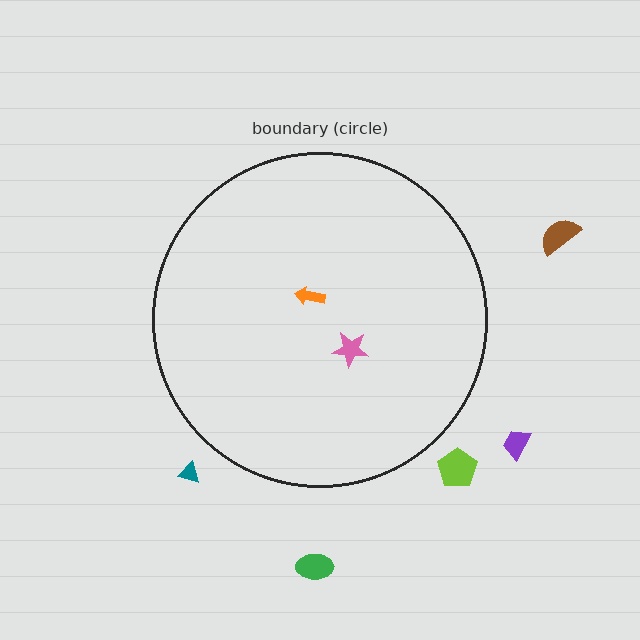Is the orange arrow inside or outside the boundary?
Inside.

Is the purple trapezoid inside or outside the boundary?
Outside.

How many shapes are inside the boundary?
2 inside, 5 outside.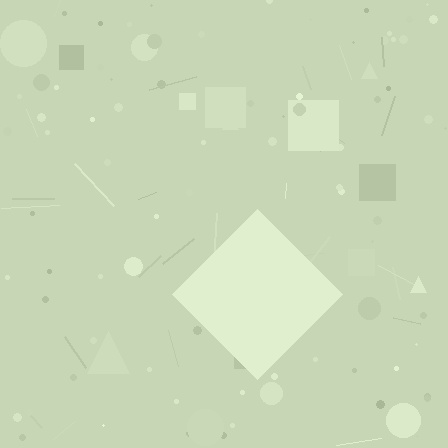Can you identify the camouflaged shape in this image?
The camouflaged shape is a diamond.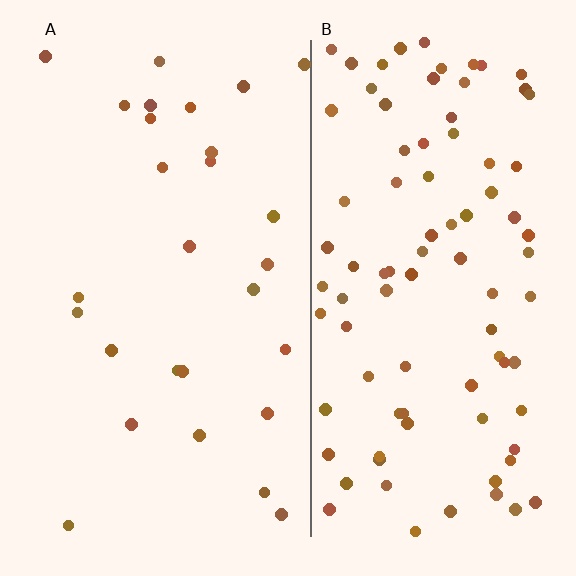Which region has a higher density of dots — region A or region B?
B (the right).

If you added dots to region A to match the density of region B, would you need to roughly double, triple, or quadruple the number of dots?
Approximately triple.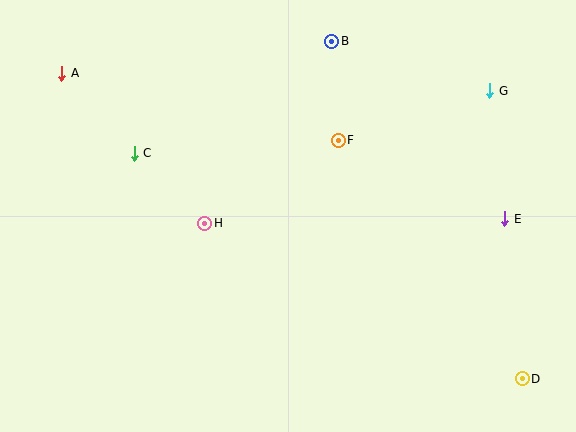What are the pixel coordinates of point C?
Point C is at (134, 153).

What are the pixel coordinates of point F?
Point F is at (338, 140).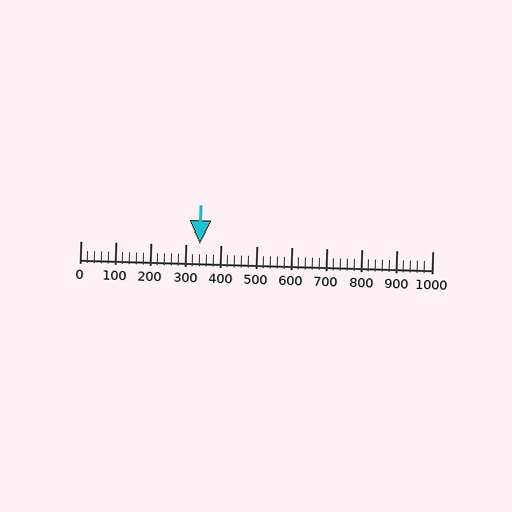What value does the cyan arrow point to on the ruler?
The cyan arrow points to approximately 340.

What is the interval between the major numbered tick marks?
The major tick marks are spaced 100 units apart.